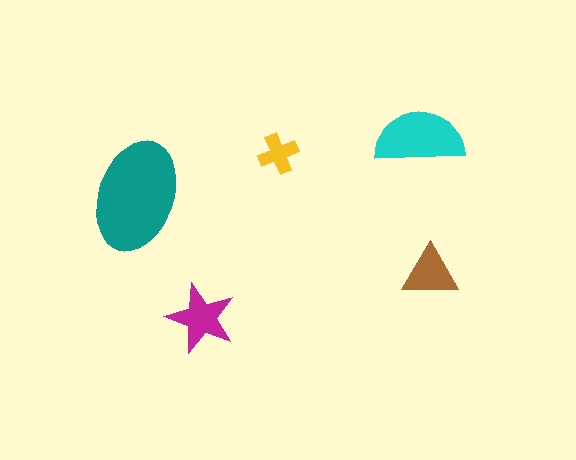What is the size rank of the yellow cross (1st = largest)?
5th.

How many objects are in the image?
There are 5 objects in the image.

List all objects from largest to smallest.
The teal ellipse, the cyan semicircle, the magenta star, the brown triangle, the yellow cross.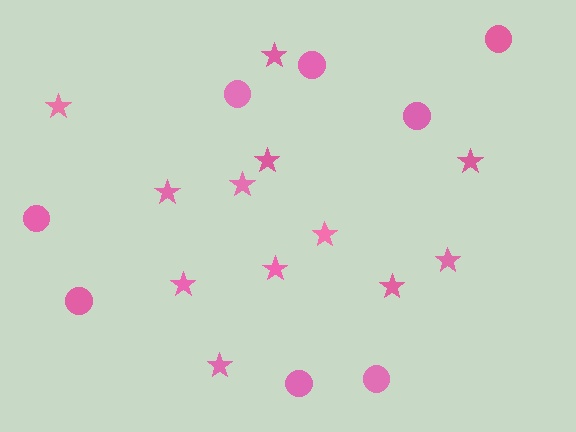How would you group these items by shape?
There are 2 groups: one group of stars (12) and one group of circles (8).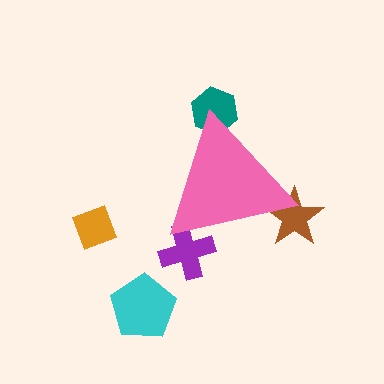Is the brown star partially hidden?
Yes, the brown star is partially hidden behind the pink triangle.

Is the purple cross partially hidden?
Yes, the purple cross is partially hidden behind the pink triangle.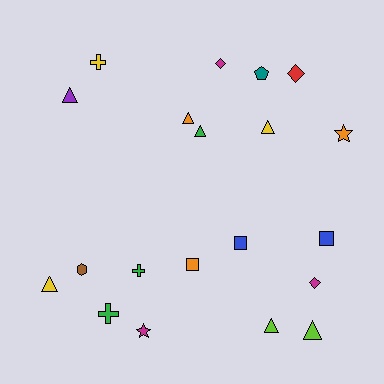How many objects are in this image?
There are 20 objects.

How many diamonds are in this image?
There are 3 diamonds.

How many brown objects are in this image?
There is 1 brown object.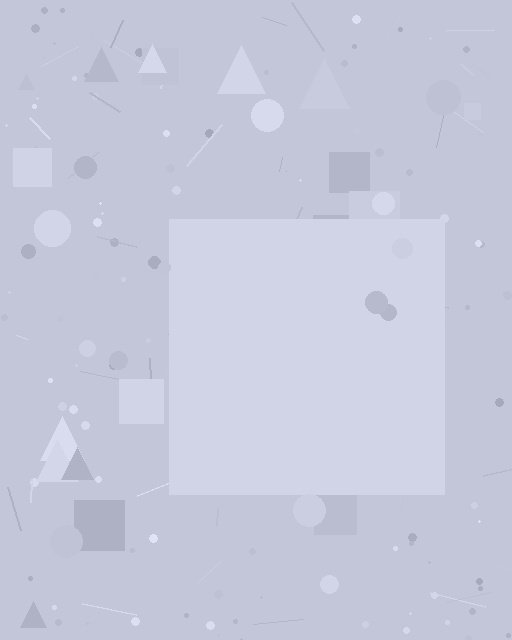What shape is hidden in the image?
A square is hidden in the image.